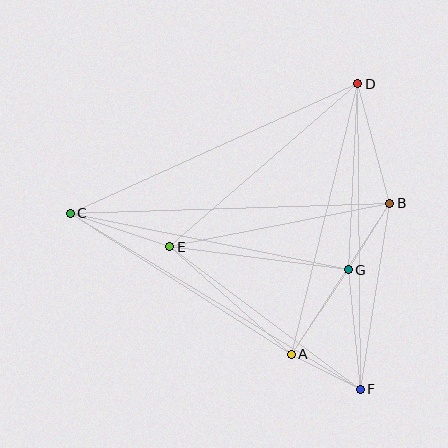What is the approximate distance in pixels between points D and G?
The distance between D and G is approximately 187 pixels.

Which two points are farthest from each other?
Points C and F are farthest from each other.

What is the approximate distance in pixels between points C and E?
The distance between C and E is approximately 105 pixels.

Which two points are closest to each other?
Points A and F are closest to each other.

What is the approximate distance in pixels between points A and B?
The distance between A and B is approximately 180 pixels.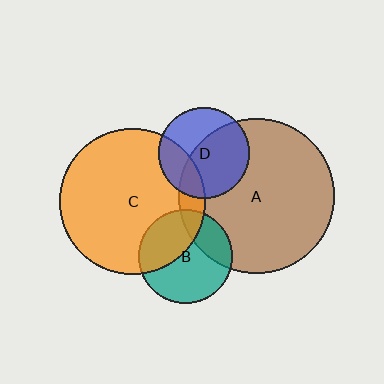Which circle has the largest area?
Circle A (brown).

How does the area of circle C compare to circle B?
Approximately 2.4 times.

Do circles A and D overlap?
Yes.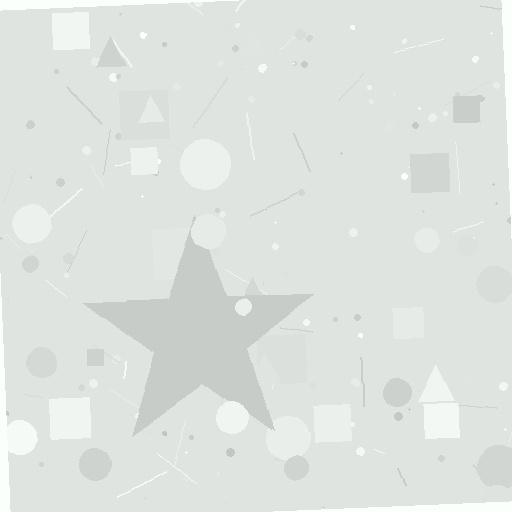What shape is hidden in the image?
A star is hidden in the image.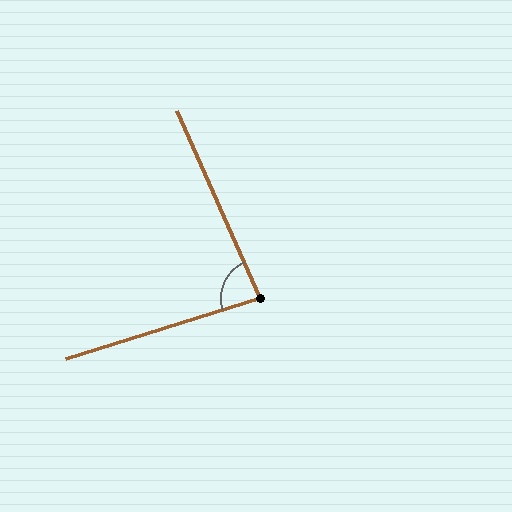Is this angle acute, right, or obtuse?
It is acute.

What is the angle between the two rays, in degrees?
Approximately 83 degrees.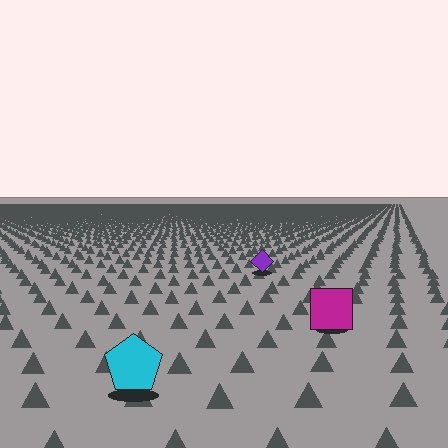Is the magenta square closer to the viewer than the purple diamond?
Yes. The magenta square is closer — you can tell from the texture gradient: the ground texture is coarser near it.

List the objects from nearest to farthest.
From nearest to farthest: the cyan pentagon, the magenta square, the purple diamond.